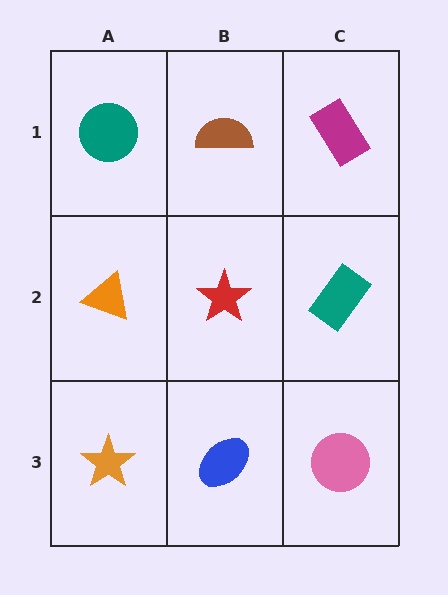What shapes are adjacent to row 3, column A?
An orange triangle (row 2, column A), a blue ellipse (row 3, column B).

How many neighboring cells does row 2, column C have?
3.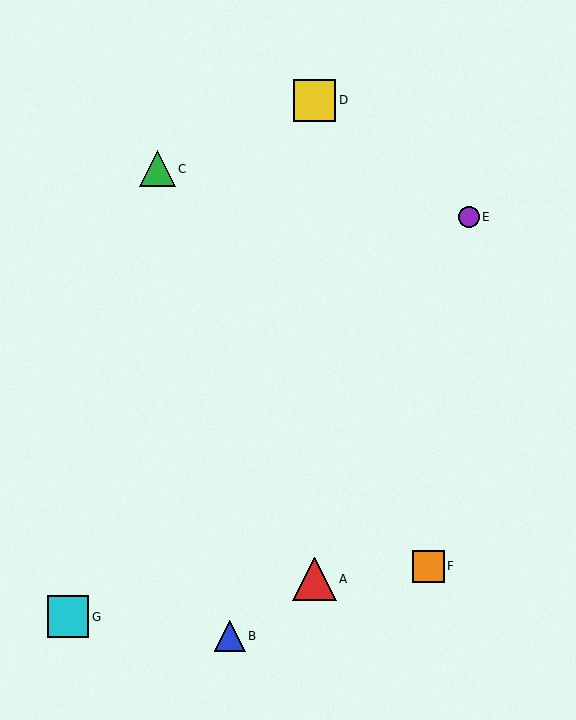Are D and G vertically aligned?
No, D is at x≈315 and G is at x≈68.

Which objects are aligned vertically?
Objects A, D are aligned vertically.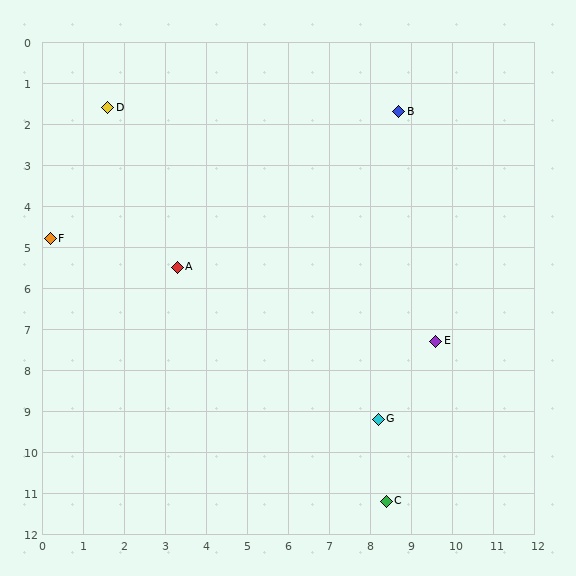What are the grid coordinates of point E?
Point E is at approximately (9.6, 7.3).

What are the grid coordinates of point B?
Point B is at approximately (8.7, 1.7).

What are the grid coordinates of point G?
Point G is at approximately (8.2, 9.2).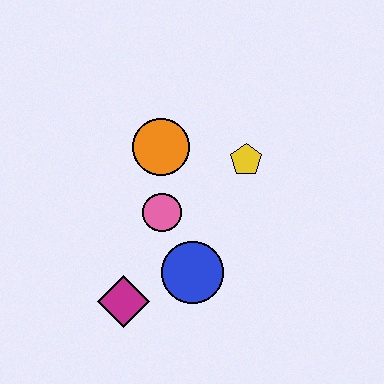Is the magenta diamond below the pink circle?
Yes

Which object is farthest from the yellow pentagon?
The magenta diamond is farthest from the yellow pentagon.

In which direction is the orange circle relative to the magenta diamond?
The orange circle is above the magenta diamond.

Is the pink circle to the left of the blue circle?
Yes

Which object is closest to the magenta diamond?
The blue circle is closest to the magenta diamond.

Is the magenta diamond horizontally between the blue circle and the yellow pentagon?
No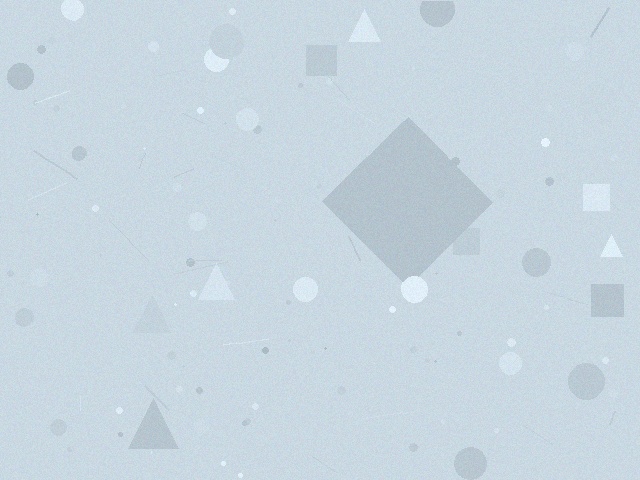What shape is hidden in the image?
A diamond is hidden in the image.